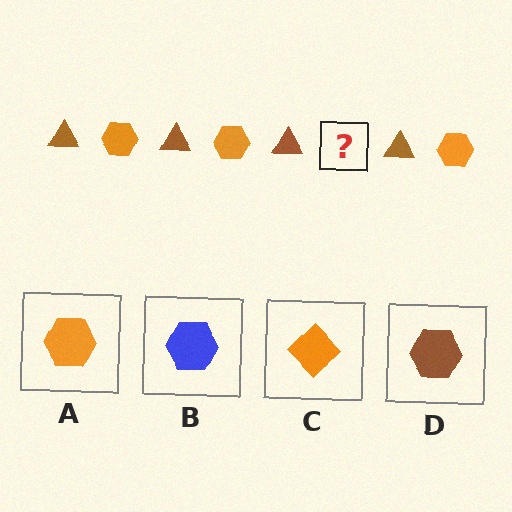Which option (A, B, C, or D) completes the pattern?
A.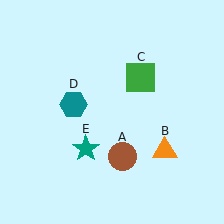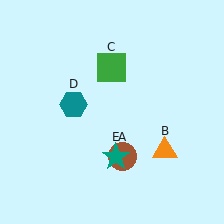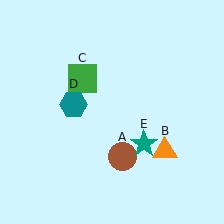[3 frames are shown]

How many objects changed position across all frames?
2 objects changed position: green square (object C), teal star (object E).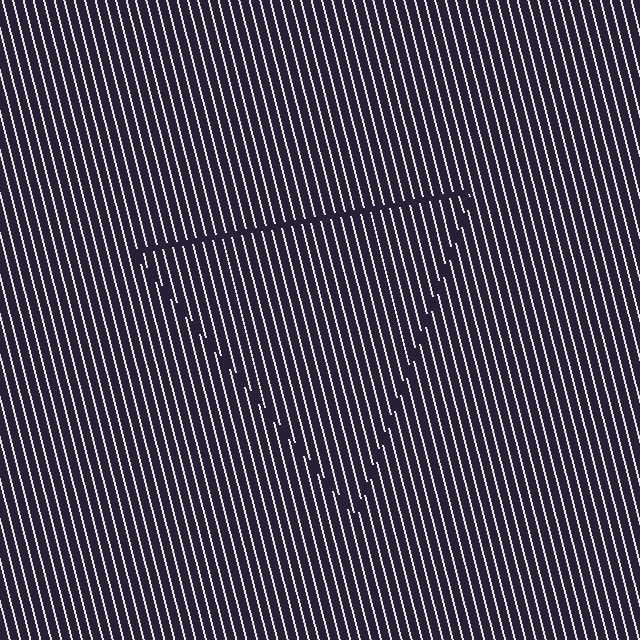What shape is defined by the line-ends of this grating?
An illusory triangle. The interior of the shape contains the same grating, shifted by half a period — the contour is defined by the phase discontinuity where line-ends from the inner and outer gratings abut.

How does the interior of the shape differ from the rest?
The interior of the shape contains the same grating, shifted by half a period — the contour is defined by the phase discontinuity where line-ends from the inner and outer gratings abut.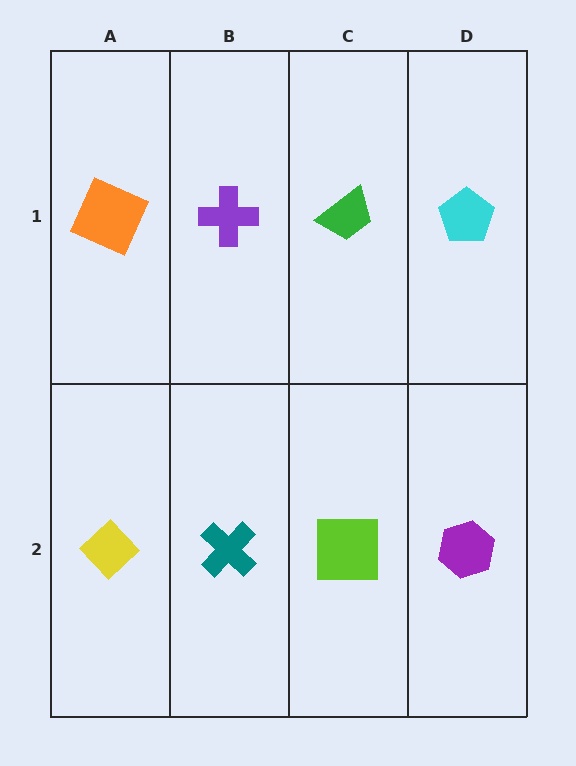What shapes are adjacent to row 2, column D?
A cyan pentagon (row 1, column D), a lime square (row 2, column C).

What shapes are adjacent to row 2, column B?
A purple cross (row 1, column B), a yellow diamond (row 2, column A), a lime square (row 2, column C).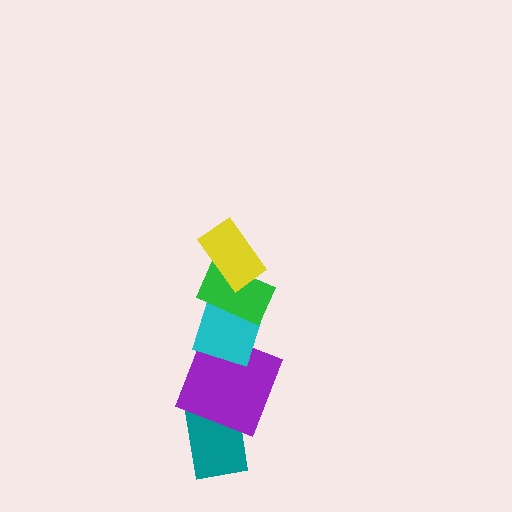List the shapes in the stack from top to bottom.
From top to bottom: the yellow rectangle, the green rectangle, the cyan diamond, the purple square, the teal rectangle.